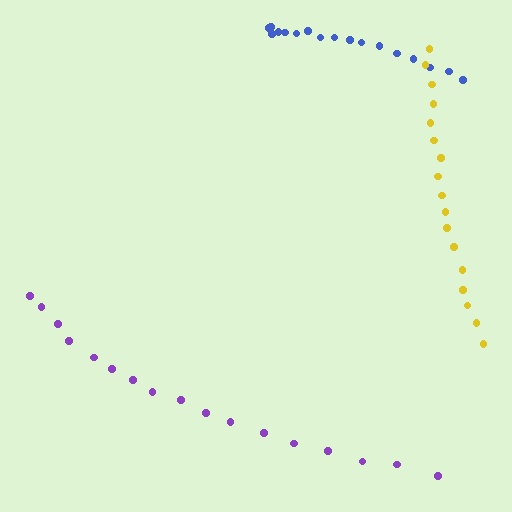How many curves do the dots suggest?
There are 3 distinct paths.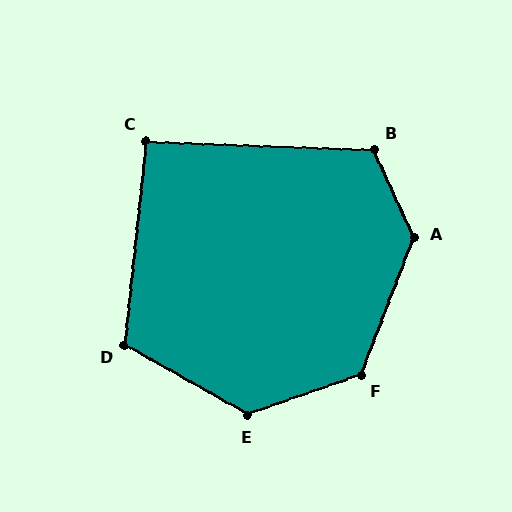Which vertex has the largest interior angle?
A, at approximately 135 degrees.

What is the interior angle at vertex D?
Approximately 113 degrees (obtuse).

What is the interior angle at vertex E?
Approximately 131 degrees (obtuse).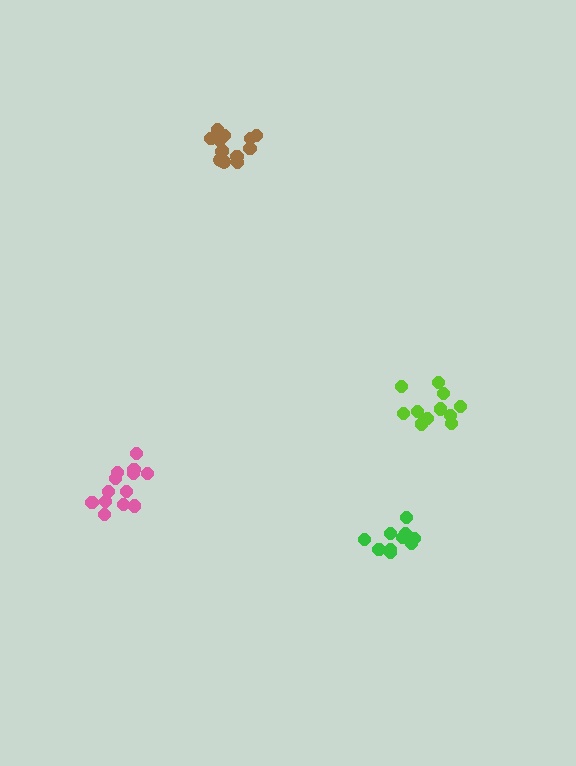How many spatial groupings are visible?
There are 4 spatial groupings.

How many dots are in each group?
Group 1: 11 dots, Group 2: 14 dots, Group 3: 14 dots, Group 4: 11 dots (50 total).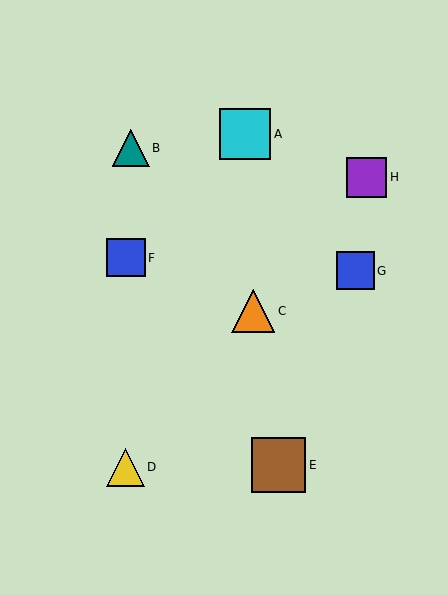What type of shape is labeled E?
Shape E is a brown square.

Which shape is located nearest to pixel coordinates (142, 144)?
The teal triangle (labeled B) at (131, 148) is nearest to that location.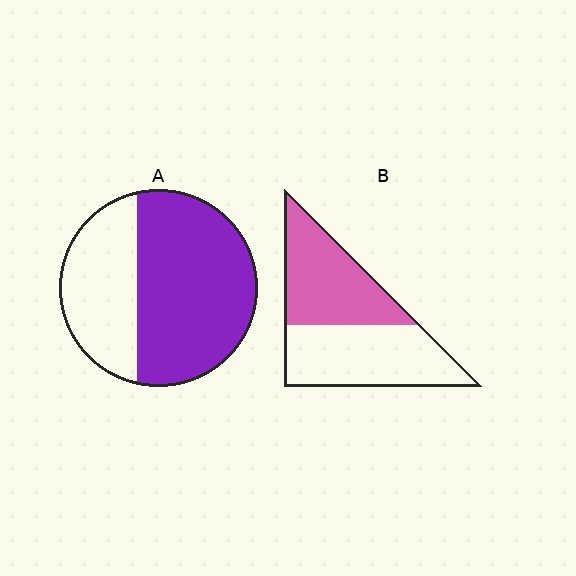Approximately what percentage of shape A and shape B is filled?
A is approximately 65% and B is approximately 45%.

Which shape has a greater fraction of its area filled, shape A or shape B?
Shape A.